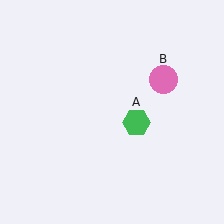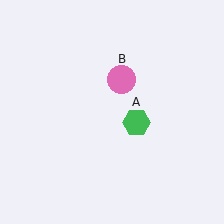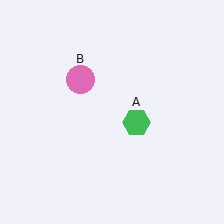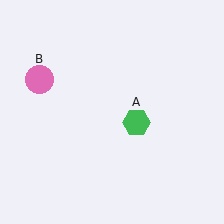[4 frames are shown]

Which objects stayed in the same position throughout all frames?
Green hexagon (object A) remained stationary.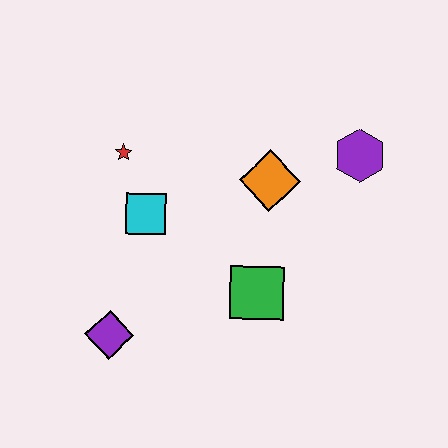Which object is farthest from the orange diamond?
The purple diamond is farthest from the orange diamond.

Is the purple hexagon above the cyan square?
Yes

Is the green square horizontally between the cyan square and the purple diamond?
No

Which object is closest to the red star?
The cyan square is closest to the red star.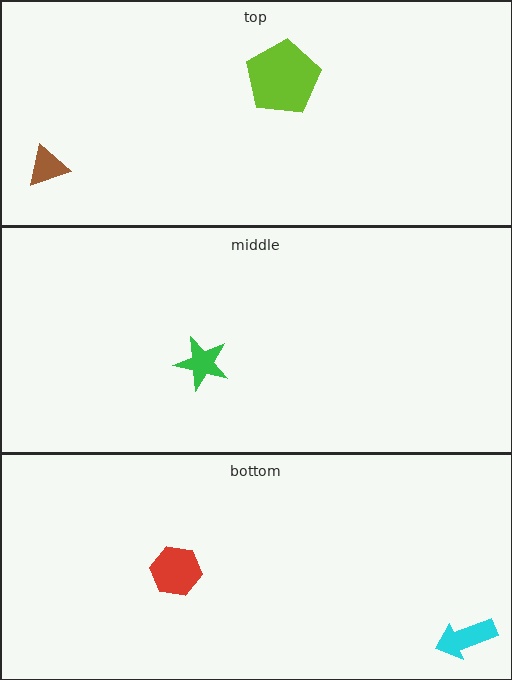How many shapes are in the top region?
2.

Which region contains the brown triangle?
The top region.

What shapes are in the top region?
The brown triangle, the lime pentagon.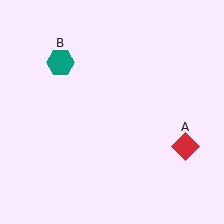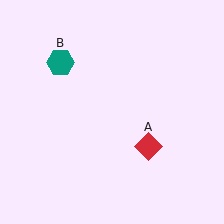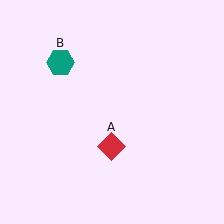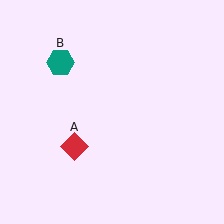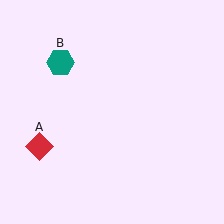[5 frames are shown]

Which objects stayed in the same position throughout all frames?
Teal hexagon (object B) remained stationary.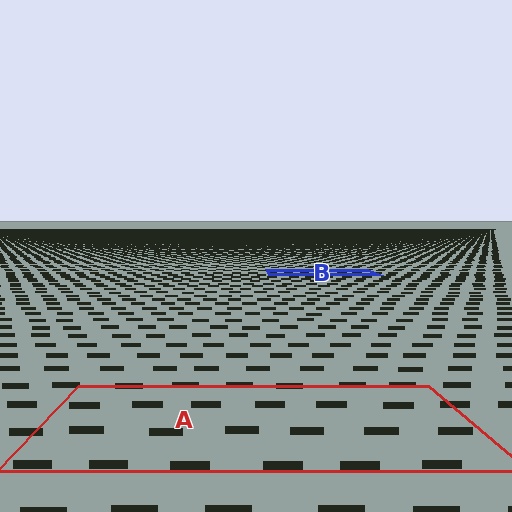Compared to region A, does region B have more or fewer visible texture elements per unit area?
Region B has more texture elements per unit area — they are packed more densely because it is farther away.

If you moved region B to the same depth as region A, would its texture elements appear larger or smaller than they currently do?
They would appear larger. At a closer depth, the same texture elements are projected at a bigger on-screen size.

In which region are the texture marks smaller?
The texture marks are smaller in region B, because it is farther away.